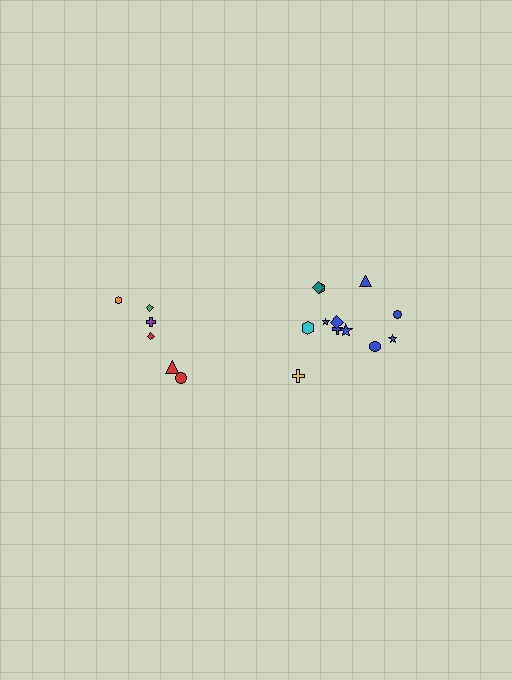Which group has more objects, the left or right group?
The right group.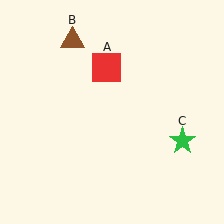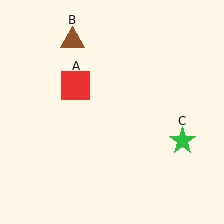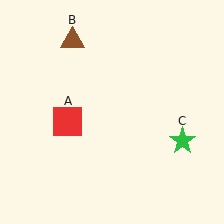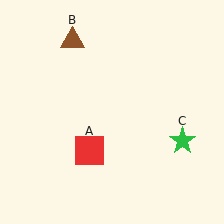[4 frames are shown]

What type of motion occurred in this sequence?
The red square (object A) rotated counterclockwise around the center of the scene.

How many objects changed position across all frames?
1 object changed position: red square (object A).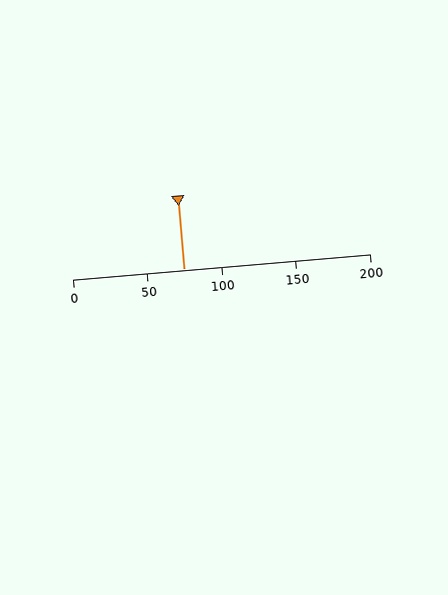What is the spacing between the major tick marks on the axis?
The major ticks are spaced 50 apart.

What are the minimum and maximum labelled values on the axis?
The axis runs from 0 to 200.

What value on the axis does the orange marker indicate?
The marker indicates approximately 75.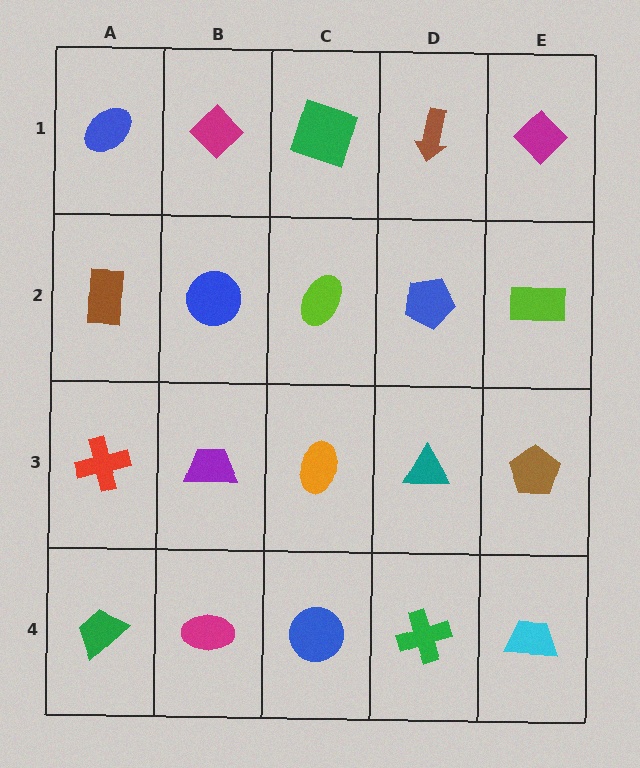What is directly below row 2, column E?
A brown pentagon.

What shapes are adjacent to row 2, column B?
A magenta diamond (row 1, column B), a purple trapezoid (row 3, column B), a brown rectangle (row 2, column A), a lime ellipse (row 2, column C).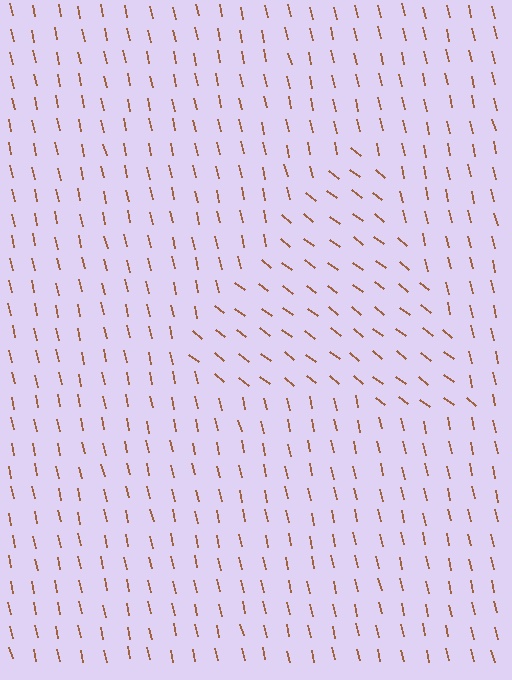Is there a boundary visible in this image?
Yes, there is a texture boundary formed by a change in line orientation.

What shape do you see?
I see a triangle.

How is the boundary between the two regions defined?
The boundary is defined purely by a change in line orientation (approximately 40 degrees difference). All lines are the same color and thickness.